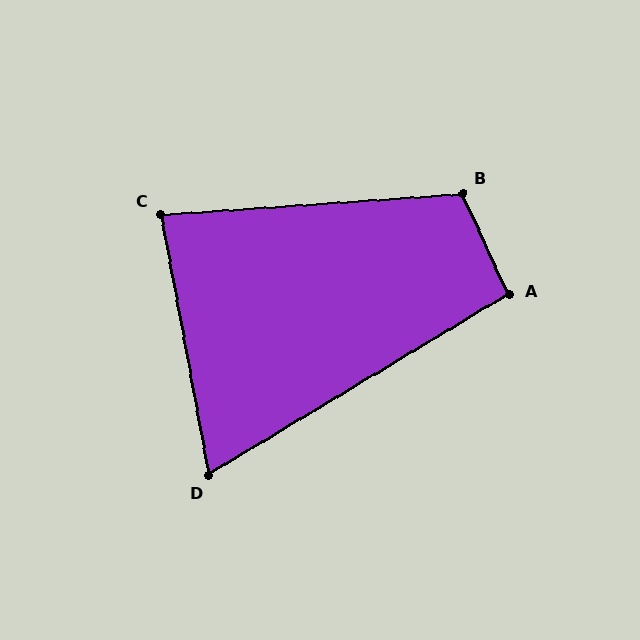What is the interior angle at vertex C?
Approximately 84 degrees (acute).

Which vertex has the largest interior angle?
B, at approximately 111 degrees.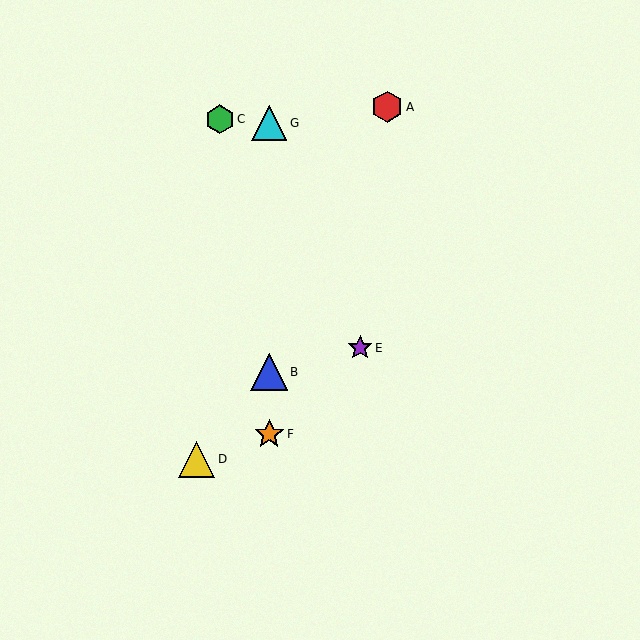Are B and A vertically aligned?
No, B is at x≈269 and A is at x≈387.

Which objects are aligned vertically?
Objects B, F, G are aligned vertically.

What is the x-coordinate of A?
Object A is at x≈387.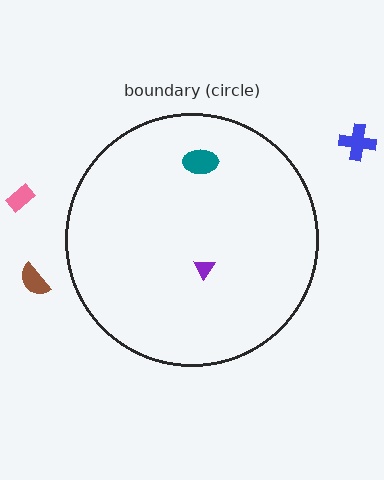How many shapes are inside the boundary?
2 inside, 3 outside.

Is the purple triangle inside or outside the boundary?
Inside.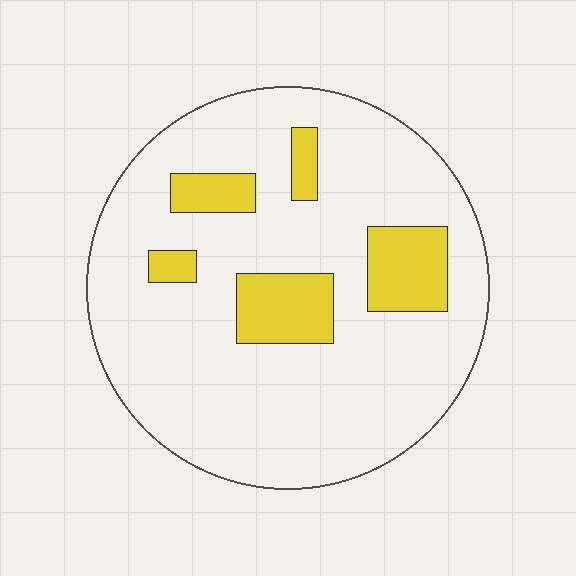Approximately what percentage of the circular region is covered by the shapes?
Approximately 15%.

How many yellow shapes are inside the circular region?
5.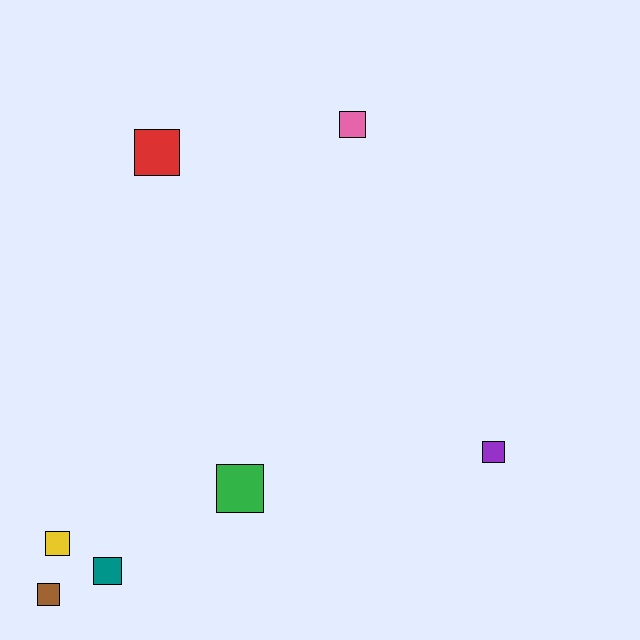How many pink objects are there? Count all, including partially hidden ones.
There is 1 pink object.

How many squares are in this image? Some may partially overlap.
There are 7 squares.